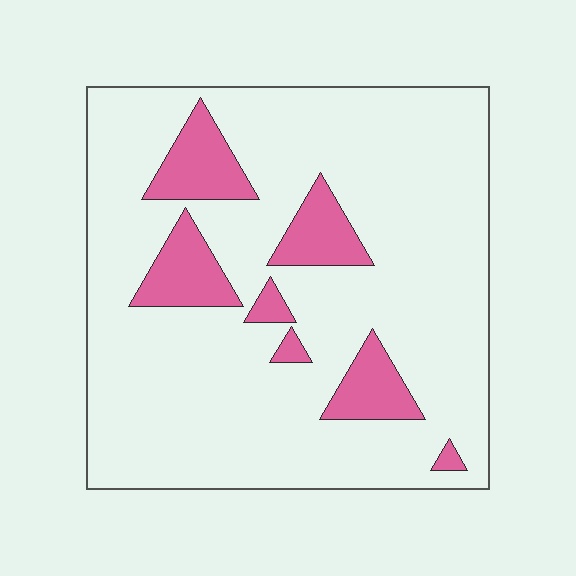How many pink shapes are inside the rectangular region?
7.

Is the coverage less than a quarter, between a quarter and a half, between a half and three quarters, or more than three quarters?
Less than a quarter.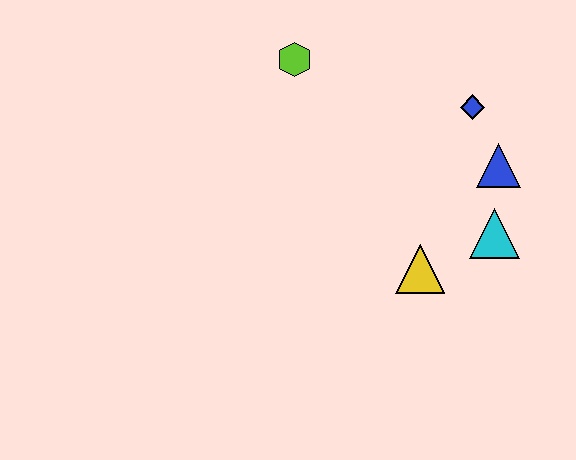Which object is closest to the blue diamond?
The blue triangle is closest to the blue diamond.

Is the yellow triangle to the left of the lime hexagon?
No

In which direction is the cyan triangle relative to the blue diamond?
The cyan triangle is below the blue diamond.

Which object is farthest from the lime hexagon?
The cyan triangle is farthest from the lime hexagon.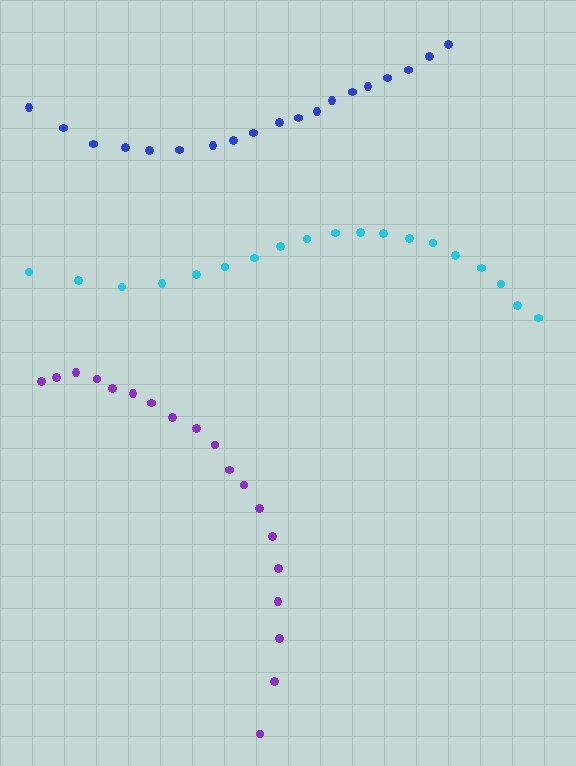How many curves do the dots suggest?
There are 3 distinct paths.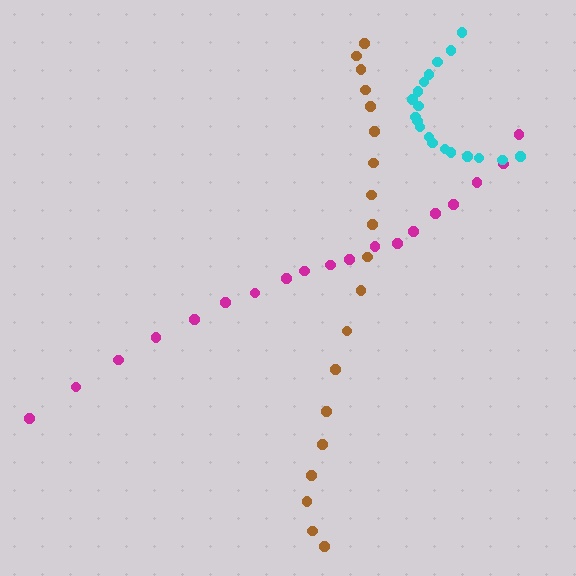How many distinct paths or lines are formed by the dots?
There are 3 distinct paths.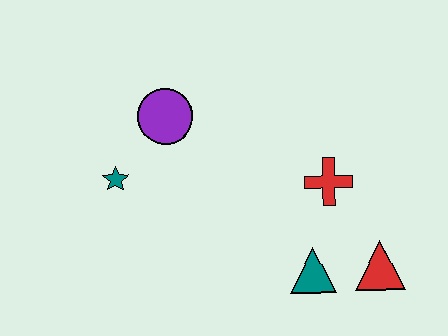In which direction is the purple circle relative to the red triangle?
The purple circle is to the left of the red triangle.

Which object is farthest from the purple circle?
The red triangle is farthest from the purple circle.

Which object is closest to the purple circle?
The teal star is closest to the purple circle.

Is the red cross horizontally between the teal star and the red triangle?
Yes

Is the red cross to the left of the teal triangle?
No